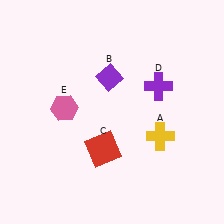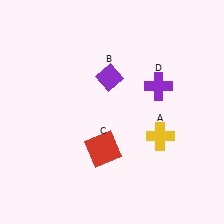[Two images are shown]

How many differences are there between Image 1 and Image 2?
There is 1 difference between the two images.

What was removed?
The pink hexagon (E) was removed in Image 2.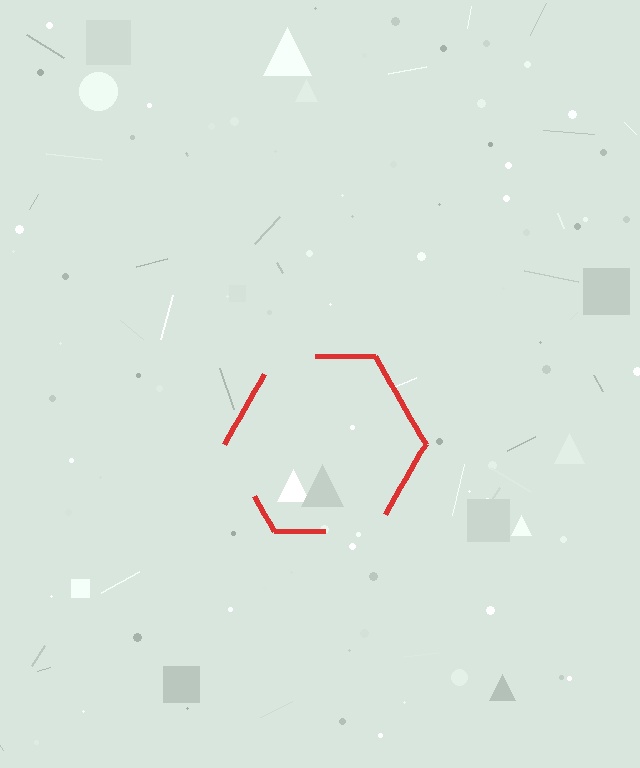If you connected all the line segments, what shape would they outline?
They would outline a hexagon.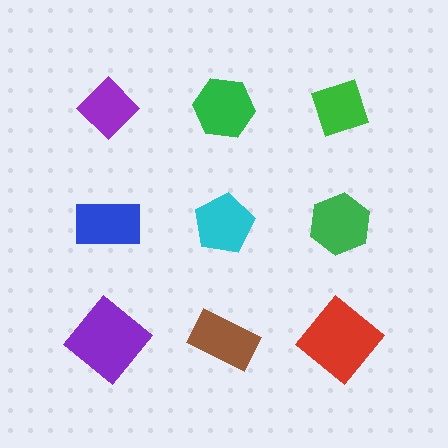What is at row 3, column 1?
A purple diamond.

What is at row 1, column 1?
A purple diamond.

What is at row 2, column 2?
A cyan pentagon.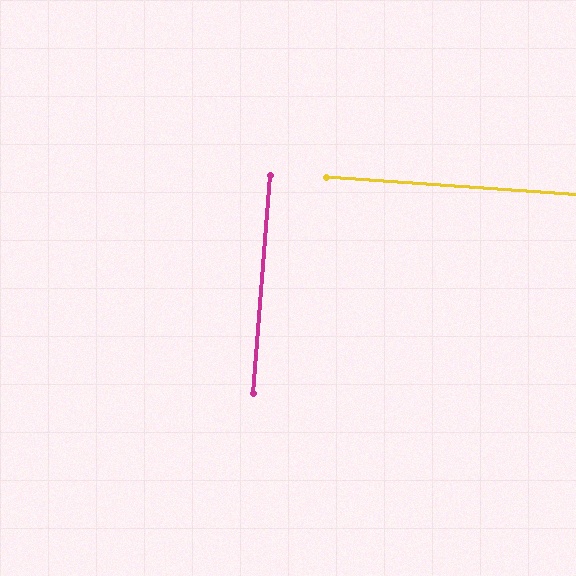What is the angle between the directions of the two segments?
Approximately 89 degrees.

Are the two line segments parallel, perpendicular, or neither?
Perpendicular — they meet at approximately 89°.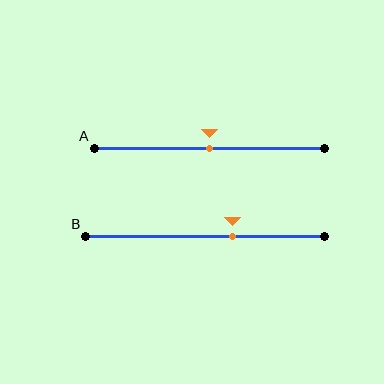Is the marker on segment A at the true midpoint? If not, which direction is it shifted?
Yes, the marker on segment A is at the true midpoint.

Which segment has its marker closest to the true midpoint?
Segment A has its marker closest to the true midpoint.